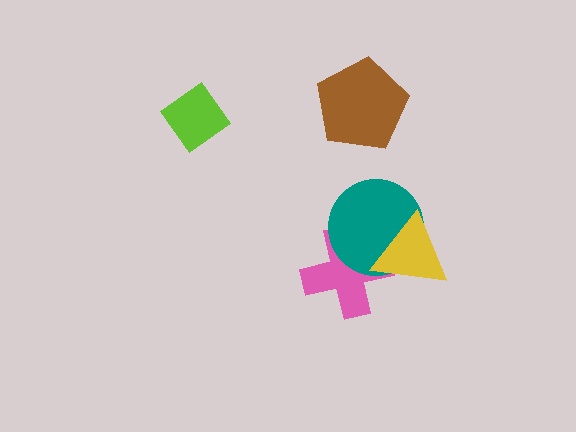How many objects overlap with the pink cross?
2 objects overlap with the pink cross.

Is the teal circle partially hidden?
Yes, it is partially covered by another shape.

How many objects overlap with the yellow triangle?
2 objects overlap with the yellow triangle.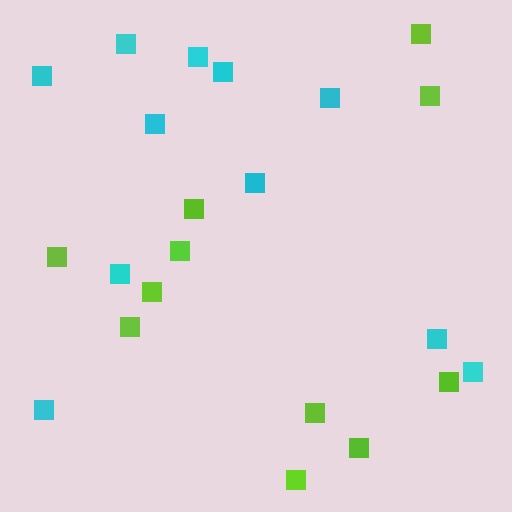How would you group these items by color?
There are 2 groups: one group of cyan squares (11) and one group of lime squares (11).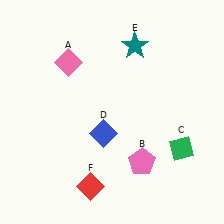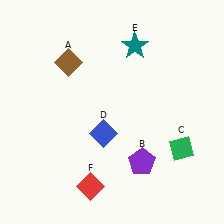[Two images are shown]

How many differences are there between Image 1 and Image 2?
There are 2 differences between the two images.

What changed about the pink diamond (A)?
In Image 1, A is pink. In Image 2, it changed to brown.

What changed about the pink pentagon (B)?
In Image 1, B is pink. In Image 2, it changed to purple.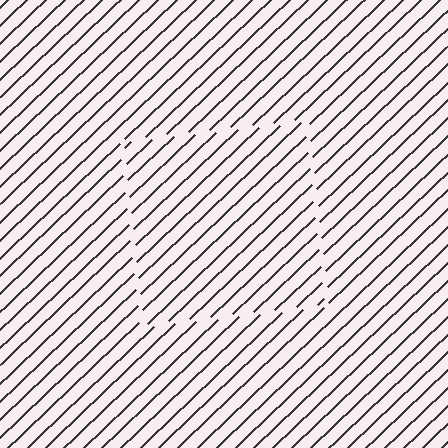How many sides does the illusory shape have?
4 sides — the line-ends trace a square.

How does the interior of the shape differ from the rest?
The interior of the shape contains the same grating, shifted by half a period — the contour is defined by the phase discontinuity where line-ends from the inner and outer gratings abut.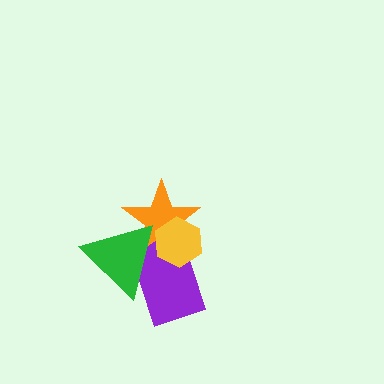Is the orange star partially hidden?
Yes, it is partially covered by another shape.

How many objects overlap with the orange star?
3 objects overlap with the orange star.